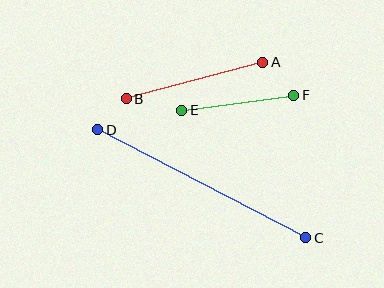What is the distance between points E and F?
The distance is approximately 113 pixels.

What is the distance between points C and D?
The distance is approximately 234 pixels.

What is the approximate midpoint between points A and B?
The midpoint is at approximately (194, 80) pixels.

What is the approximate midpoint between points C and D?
The midpoint is at approximately (202, 184) pixels.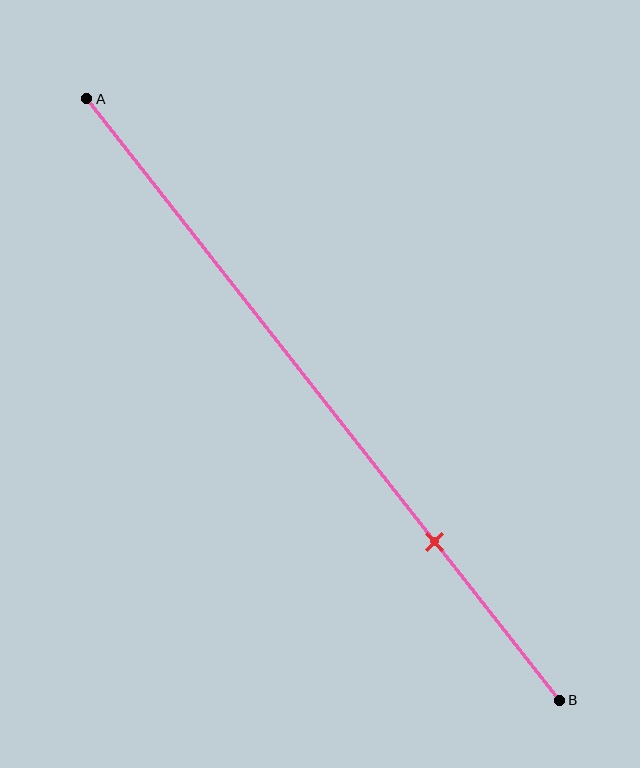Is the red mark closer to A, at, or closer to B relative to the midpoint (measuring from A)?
The red mark is closer to point B than the midpoint of segment AB.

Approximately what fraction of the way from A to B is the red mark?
The red mark is approximately 75% of the way from A to B.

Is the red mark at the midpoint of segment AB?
No, the mark is at about 75% from A, not at the 50% midpoint.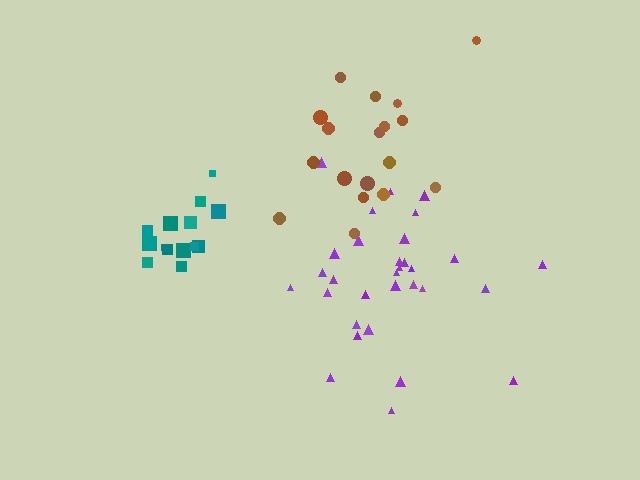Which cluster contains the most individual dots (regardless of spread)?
Purple (31).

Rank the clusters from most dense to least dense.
teal, brown, purple.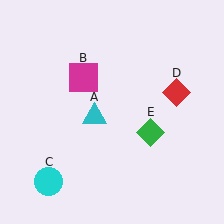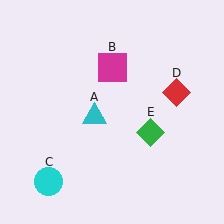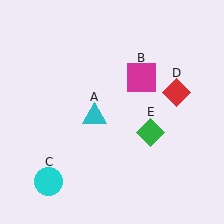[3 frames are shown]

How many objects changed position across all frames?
1 object changed position: magenta square (object B).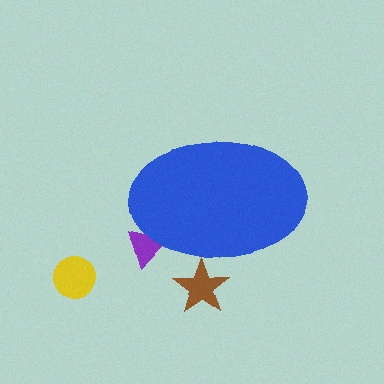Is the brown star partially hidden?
Yes, the brown star is partially hidden behind the blue ellipse.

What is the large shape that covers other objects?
A blue ellipse.